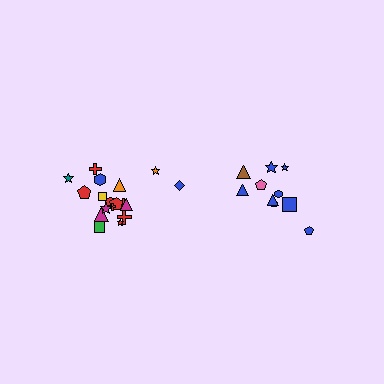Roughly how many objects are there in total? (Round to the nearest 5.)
Roughly 30 objects in total.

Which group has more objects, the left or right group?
The left group.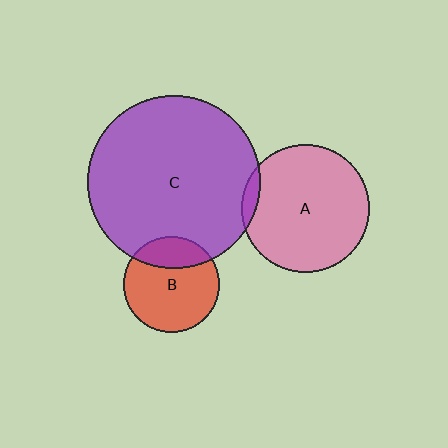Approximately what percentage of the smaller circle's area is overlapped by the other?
Approximately 25%.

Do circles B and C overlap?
Yes.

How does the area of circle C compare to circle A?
Approximately 1.8 times.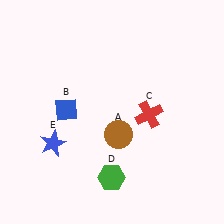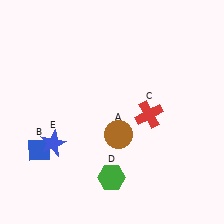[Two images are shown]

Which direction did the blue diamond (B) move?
The blue diamond (B) moved down.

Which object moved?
The blue diamond (B) moved down.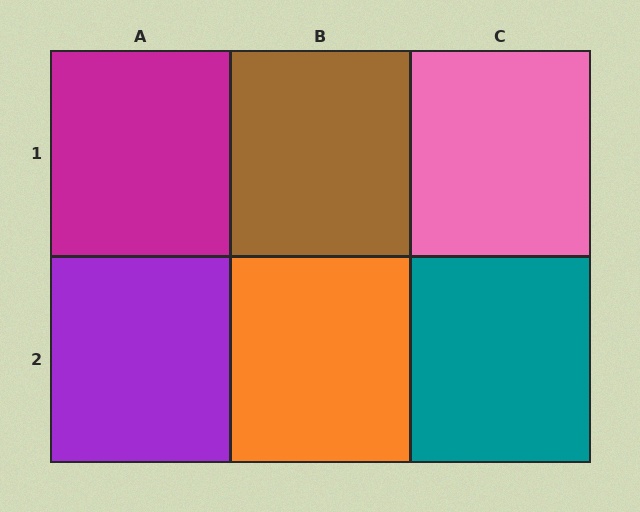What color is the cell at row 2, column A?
Purple.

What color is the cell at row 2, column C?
Teal.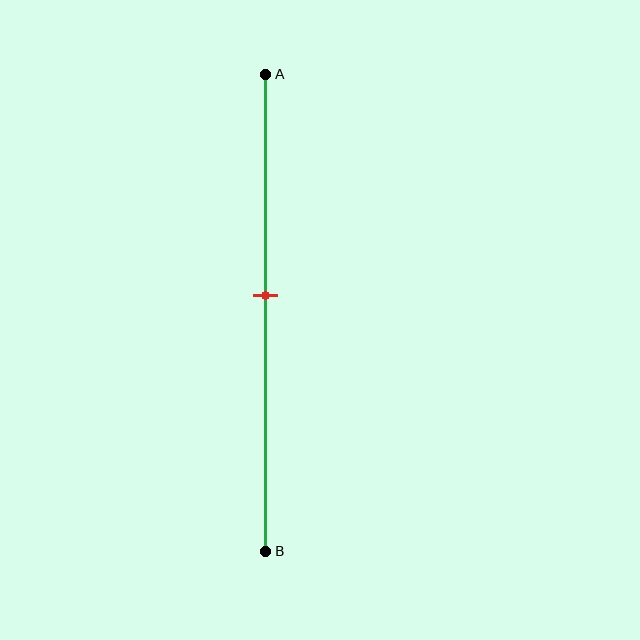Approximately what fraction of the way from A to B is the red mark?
The red mark is approximately 45% of the way from A to B.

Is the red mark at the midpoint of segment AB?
No, the mark is at about 45% from A, not at the 50% midpoint.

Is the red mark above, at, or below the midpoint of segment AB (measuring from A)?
The red mark is above the midpoint of segment AB.